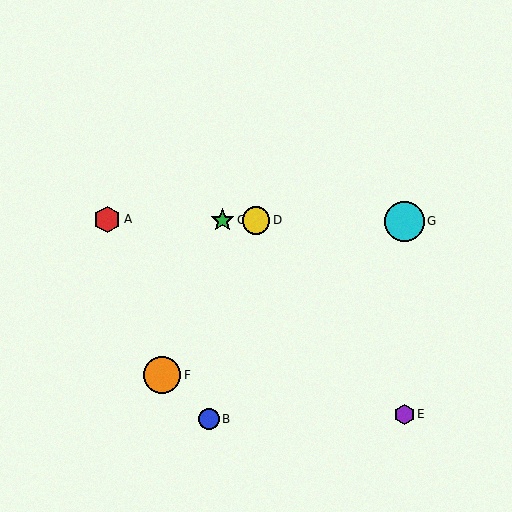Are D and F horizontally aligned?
No, D is at y≈220 and F is at y≈375.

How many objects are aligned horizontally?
4 objects (A, C, D, G) are aligned horizontally.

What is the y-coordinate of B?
Object B is at y≈419.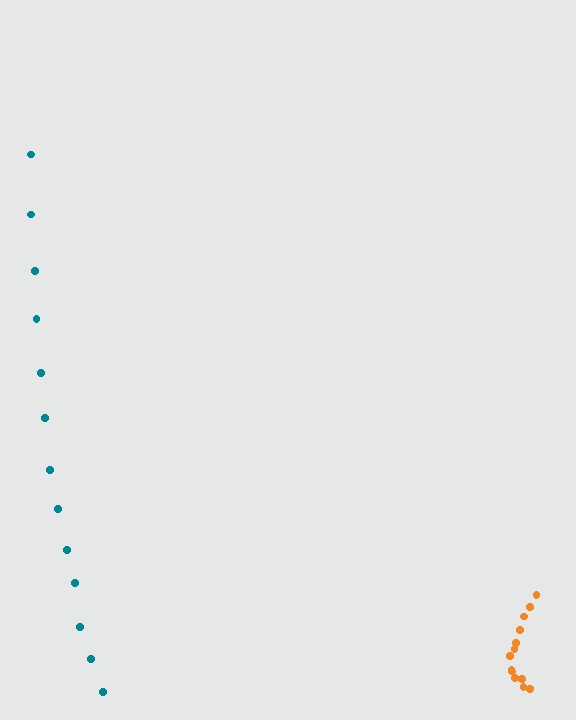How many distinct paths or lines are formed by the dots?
There are 2 distinct paths.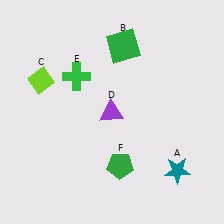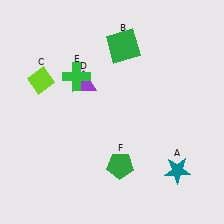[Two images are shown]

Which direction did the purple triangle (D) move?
The purple triangle (D) moved up.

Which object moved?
The purple triangle (D) moved up.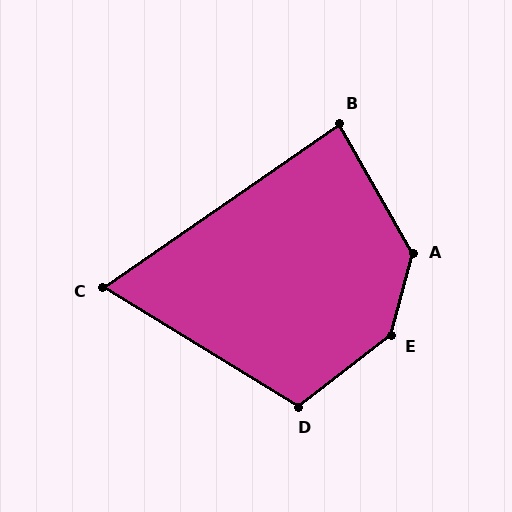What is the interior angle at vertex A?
Approximately 136 degrees (obtuse).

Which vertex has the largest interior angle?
E, at approximately 142 degrees.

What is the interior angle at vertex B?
Approximately 85 degrees (acute).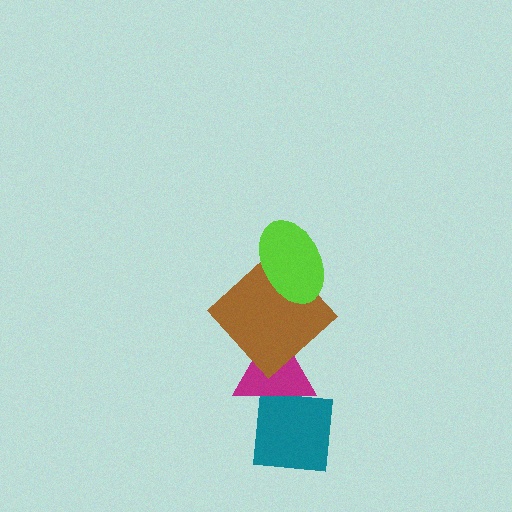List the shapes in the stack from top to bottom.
From top to bottom: the lime ellipse, the brown diamond, the magenta triangle, the teal square.